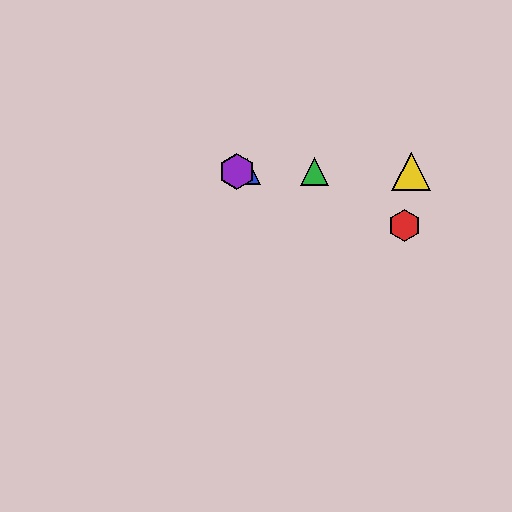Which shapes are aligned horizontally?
The blue triangle, the green triangle, the yellow triangle, the purple hexagon are aligned horizontally.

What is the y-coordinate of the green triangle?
The green triangle is at y≈171.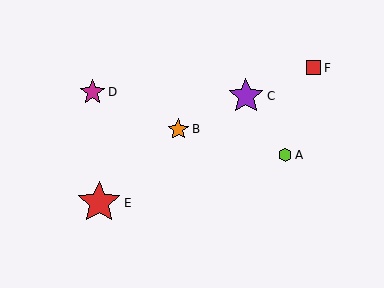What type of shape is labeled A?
Shape A is a lime hexagon.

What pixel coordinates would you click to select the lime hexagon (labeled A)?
Click at (285, 155) to select the lime hexagon A.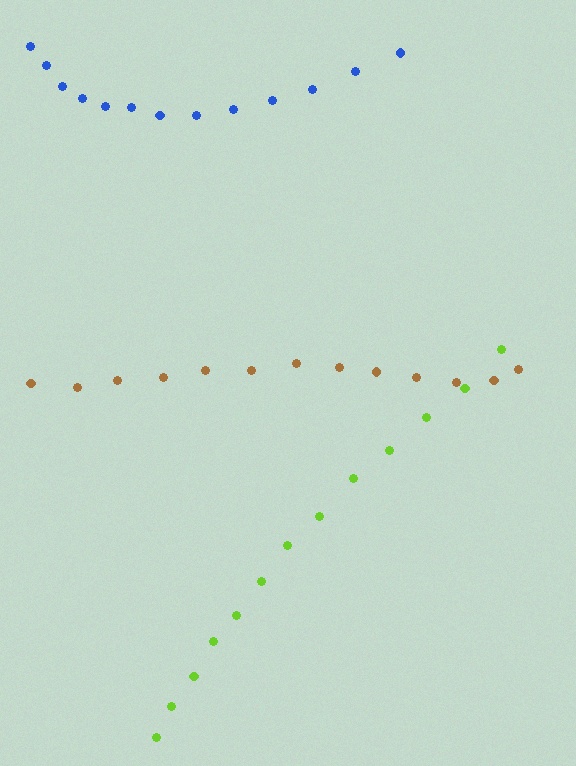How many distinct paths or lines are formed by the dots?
There are 3 distinct paths.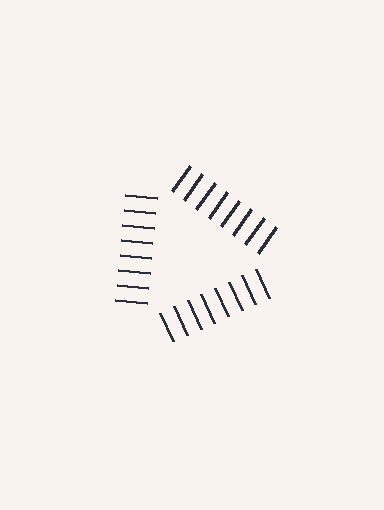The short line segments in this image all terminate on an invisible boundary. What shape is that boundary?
An illusory triangle — the line segments terminate on its edges but no continuous stroke is drawn.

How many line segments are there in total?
24 — 8 along each of the 3 edges.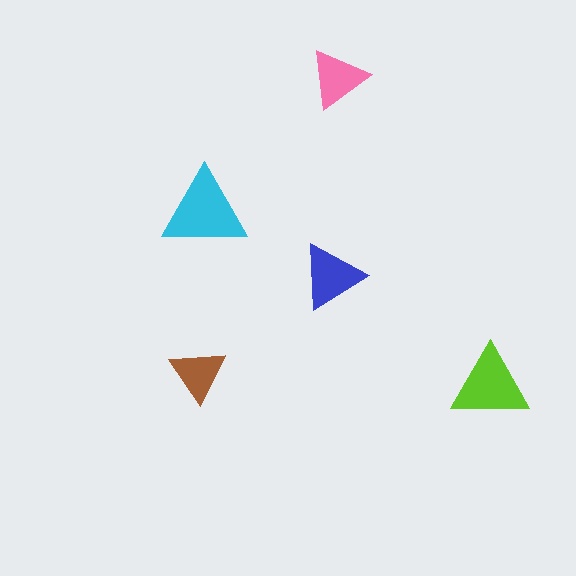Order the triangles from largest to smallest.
the cyan one, the lime one, the blue one, the pink one, the brown one.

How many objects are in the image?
There are 5 objects in the image.